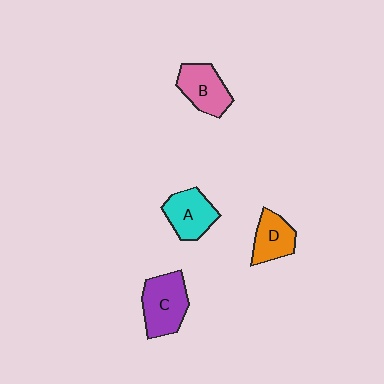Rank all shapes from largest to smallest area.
From largest to smallest: C (purple), A (cyan), B (pink), D (orange).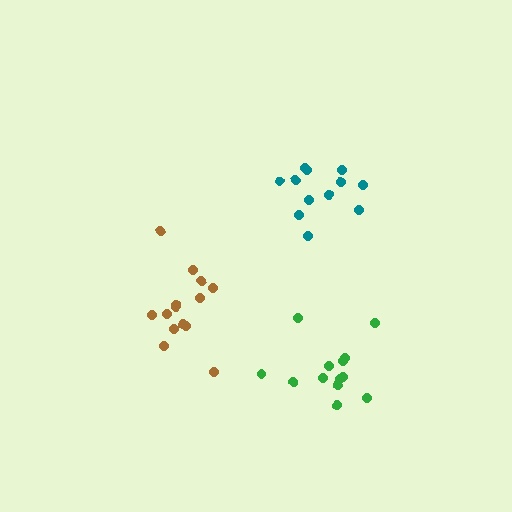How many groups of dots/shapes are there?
There are 3 groups.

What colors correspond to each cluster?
The clusters are colored: brown, green, teal.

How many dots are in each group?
Group 1: 14 dots, Group 2: 13 dots, Group 3: 12 dots (39 total).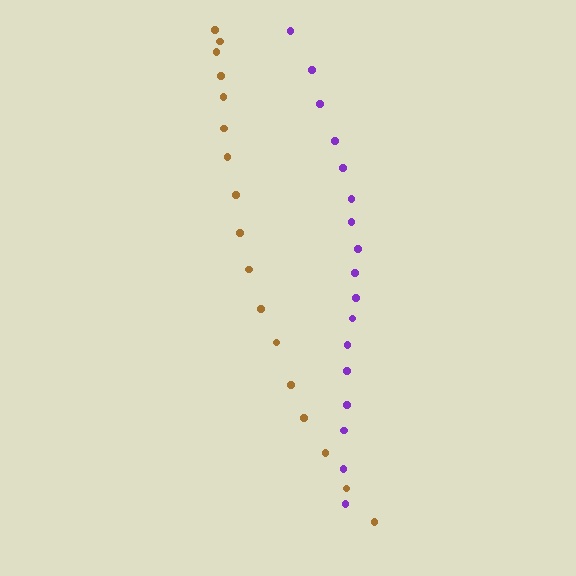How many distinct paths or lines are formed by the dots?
There are 2 distinct paths.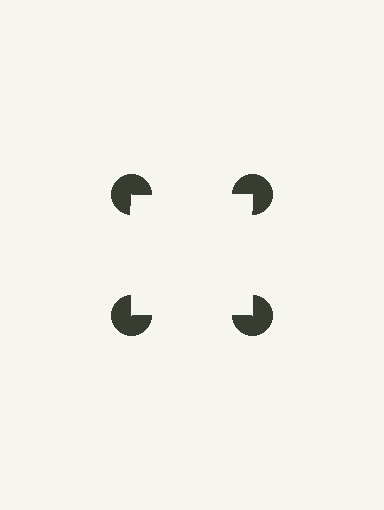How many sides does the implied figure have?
4 sides.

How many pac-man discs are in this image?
There are 4 — one at each vertex of the illusory square.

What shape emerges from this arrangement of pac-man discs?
An illusory square — its edges are inferred from the aligned wedge cuts in the pac-man discs, not physically drawn.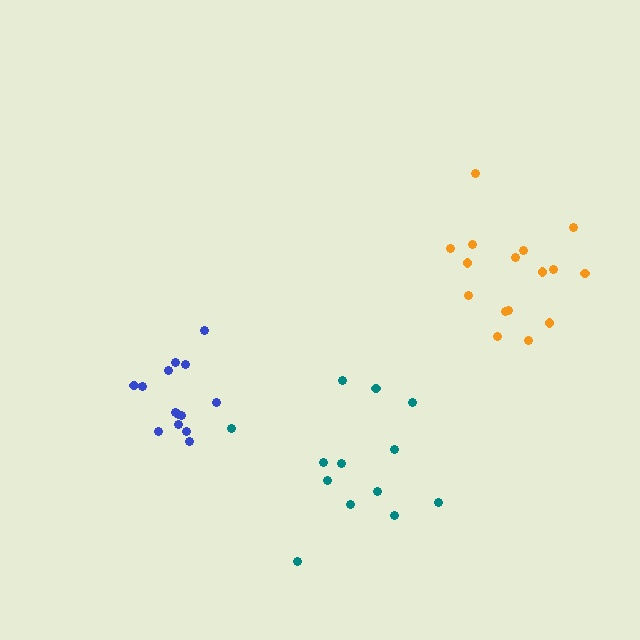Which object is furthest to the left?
The blue cluster is leftmost.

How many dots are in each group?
Group 1: 16 dots, Group 2: 14 dots, Group 3: 13 dots (43 total).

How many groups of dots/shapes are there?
There are 3 groups.